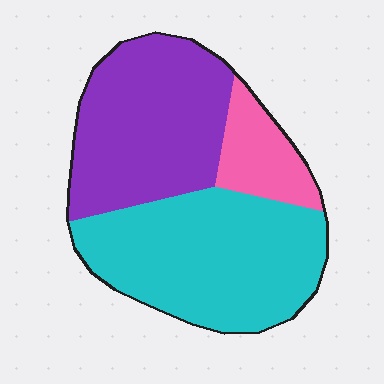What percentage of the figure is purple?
Purple covers roughly 40% of the figure.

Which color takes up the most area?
Cyan, at roughly 45%.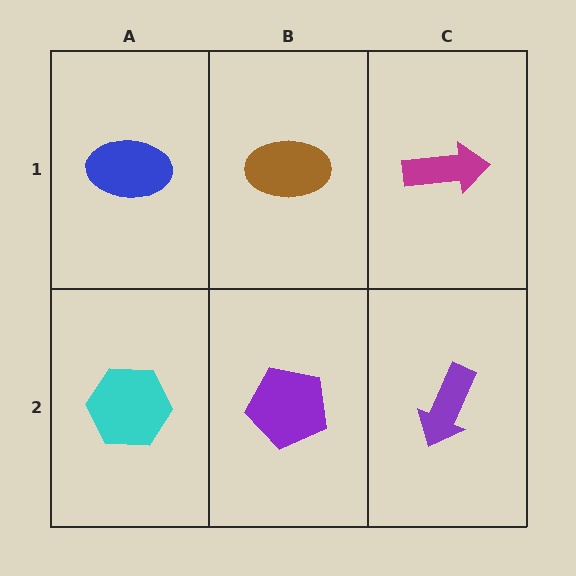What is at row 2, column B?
A purple pentagon.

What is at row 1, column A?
A blue ellipse.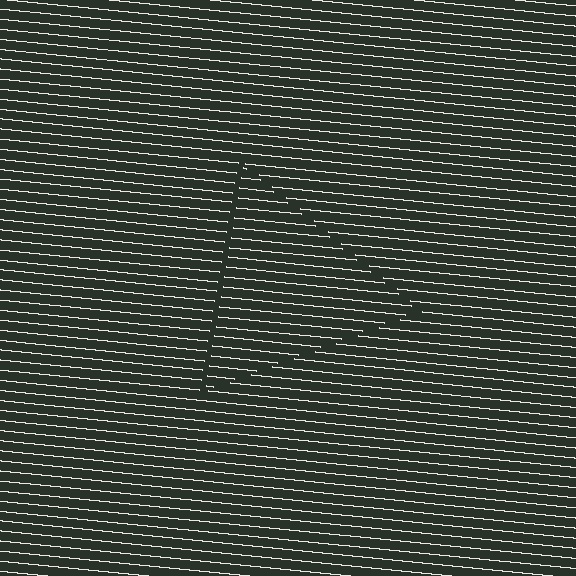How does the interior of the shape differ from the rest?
The interior of the shape contains the same grating, shifted by half a period — the contour is defined by the phase discontinuity where line-ends from the inner and outer gratings abut.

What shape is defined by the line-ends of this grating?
An illusory triangle. The interior of the shape contains the same grating, shifted by half a period — the contour is defined by the phase discontinuity where line-ends from the inner and outer gratings abut.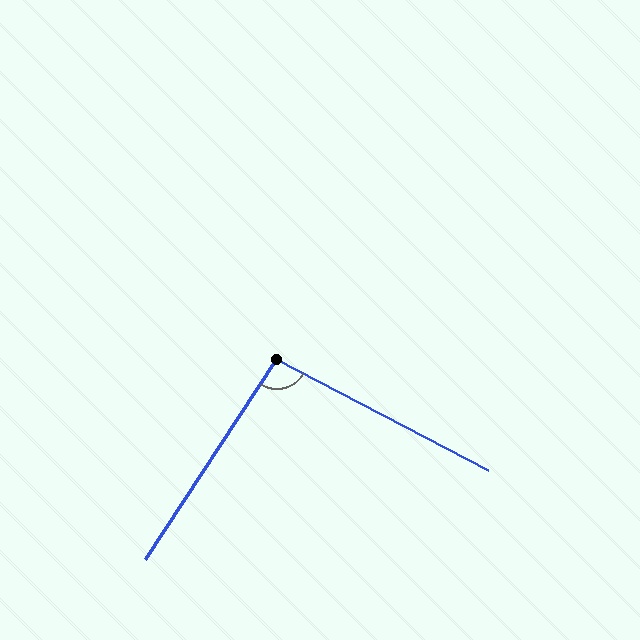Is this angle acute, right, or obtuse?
It is obtuse.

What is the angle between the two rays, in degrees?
Approximately 96 degrees.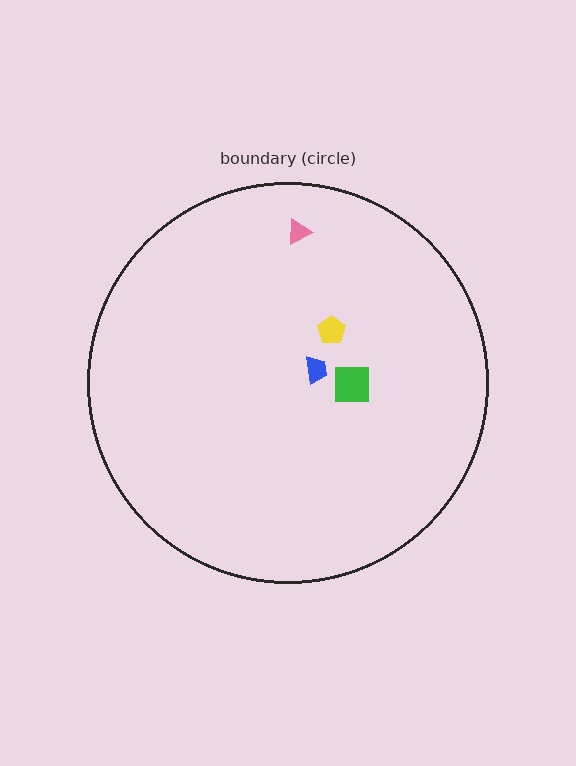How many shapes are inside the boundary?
4 inside, 0 outside.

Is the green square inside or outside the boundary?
Inside.